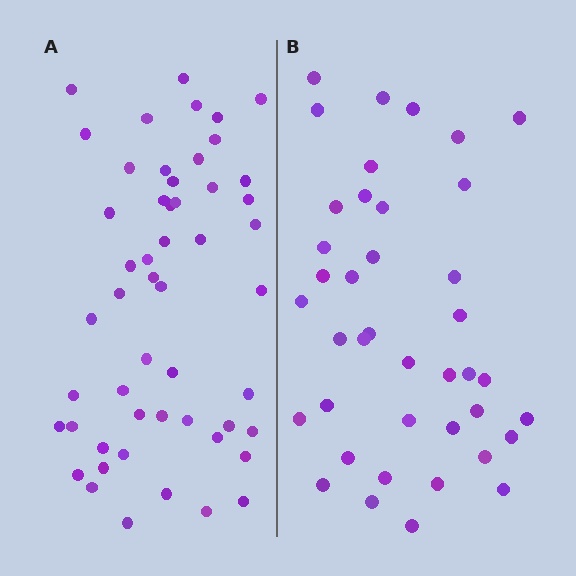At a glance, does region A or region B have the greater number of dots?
Region A (the left region) has more dots.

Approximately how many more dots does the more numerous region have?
Region A has roughly 12 or so more dots than region B.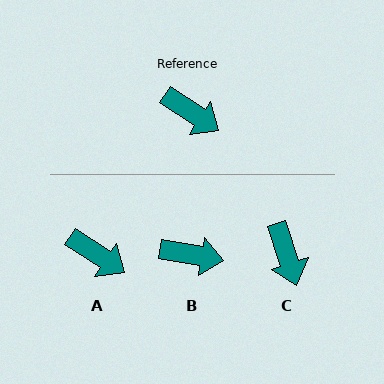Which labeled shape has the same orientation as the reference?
A.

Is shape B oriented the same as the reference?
No, it is off by about 24 degrees.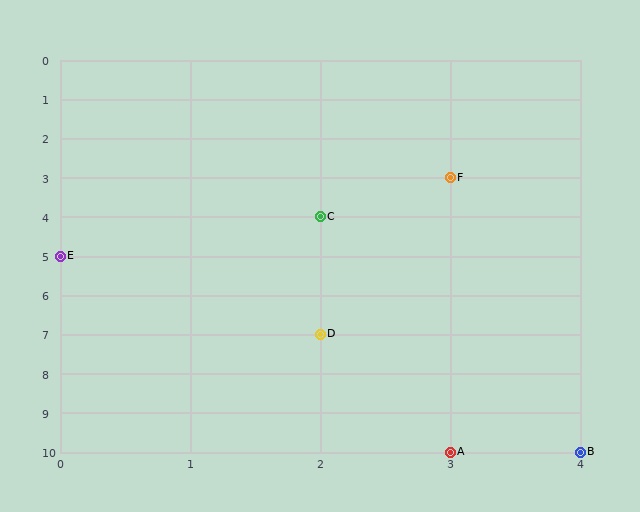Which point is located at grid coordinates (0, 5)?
Point E is at (0, 5).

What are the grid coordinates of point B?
Point B is at grid coordinates (4, 10).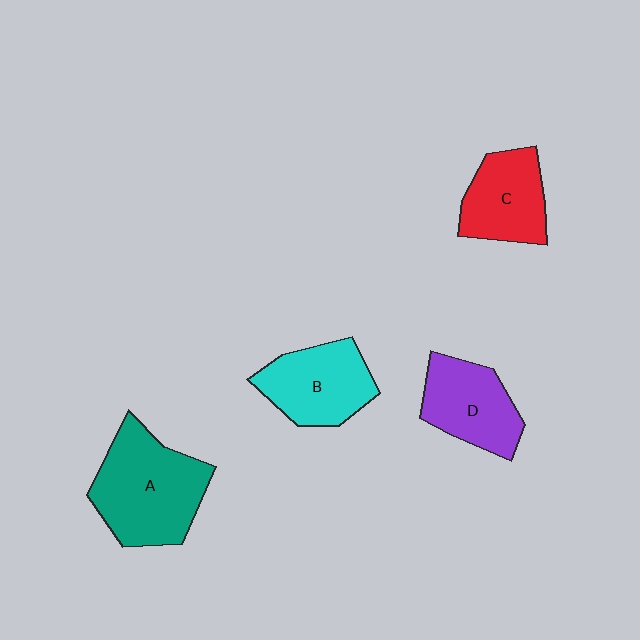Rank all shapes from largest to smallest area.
From largest to smallest: A (teal), B (cyan), D (purple), C (red).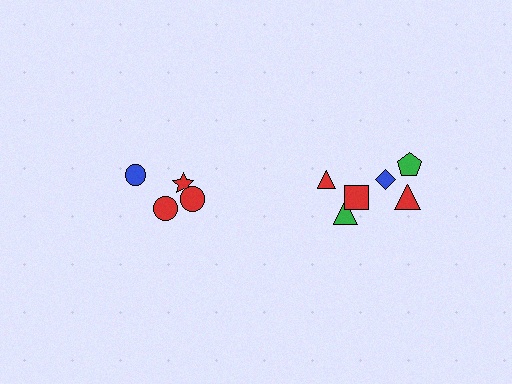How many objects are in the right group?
There are 6 objects.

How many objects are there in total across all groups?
There are 10 objects.